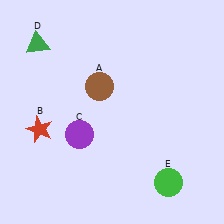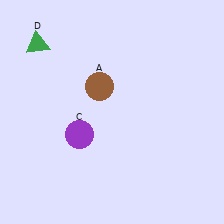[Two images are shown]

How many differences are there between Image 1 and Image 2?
There are 2 differences between the two images.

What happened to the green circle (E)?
The green circle (E) was removed in Image 2. It was in the bottom-right area of Image 1.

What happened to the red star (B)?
The red star (B) was removed in Image 2. It was in the bottom-left area of Image 1.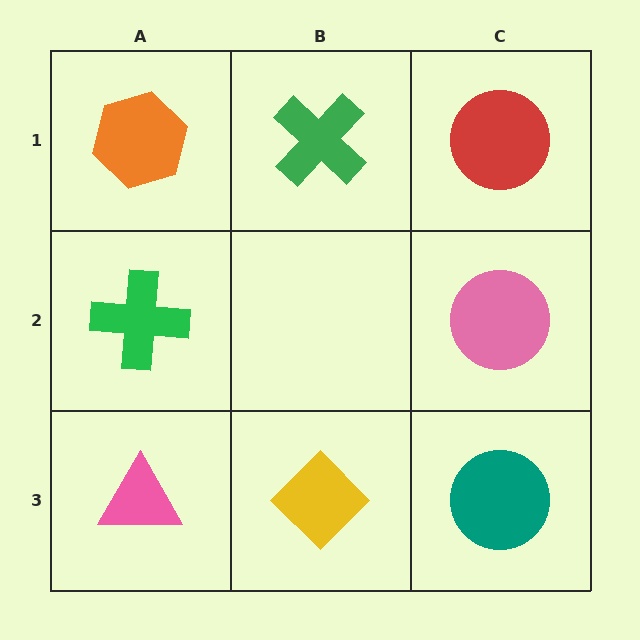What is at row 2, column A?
A green cross.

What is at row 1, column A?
An orange hexagon.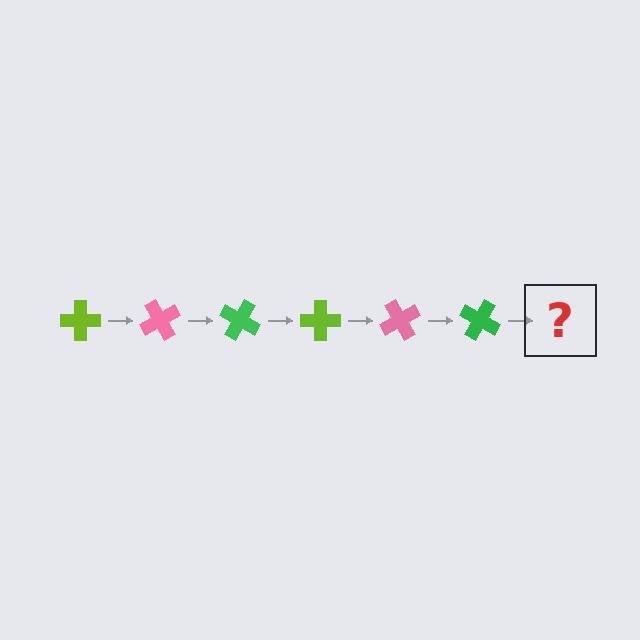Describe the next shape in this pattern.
It should be a lime cross, rotated 360 degrees from the start.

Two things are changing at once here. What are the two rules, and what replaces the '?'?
The two rules are that it rotates 60 degrees each step and the color cycles through lime, pink, and green. The '?' should be a lime cross, rotated 360 degrees from the start.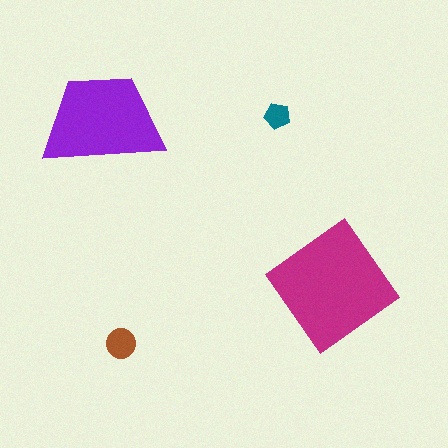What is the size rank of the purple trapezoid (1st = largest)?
2nd.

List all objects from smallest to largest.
The teal pentagon, the brown circle, the purple trapezoid, the magenta diamond.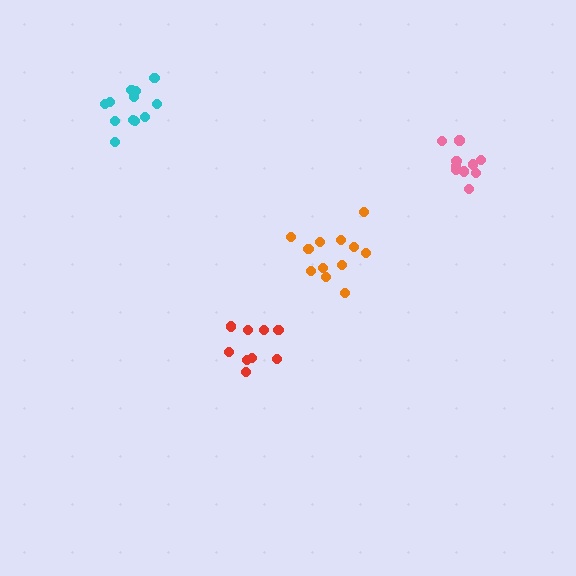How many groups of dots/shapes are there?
There are 4 groups.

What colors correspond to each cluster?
The clusters are colored: orange, pink, red, cyan.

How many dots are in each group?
Group 1: 12 dots, Group 2: 10 dots, Group 3: 9 dots, Group 4: 12 dots (43 total).